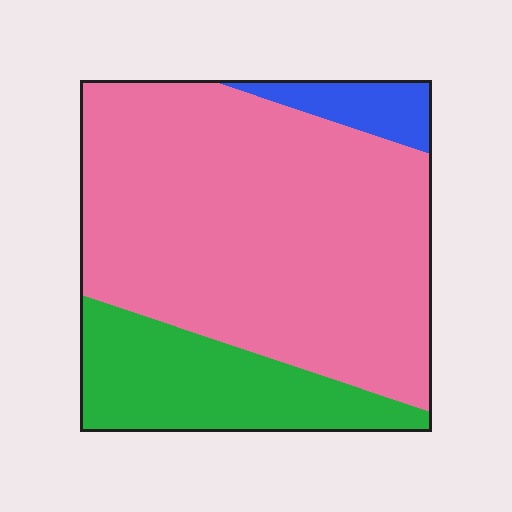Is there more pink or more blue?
Pink.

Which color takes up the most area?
Pink, at roughly 70%.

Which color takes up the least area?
Blue, at roughly 5%.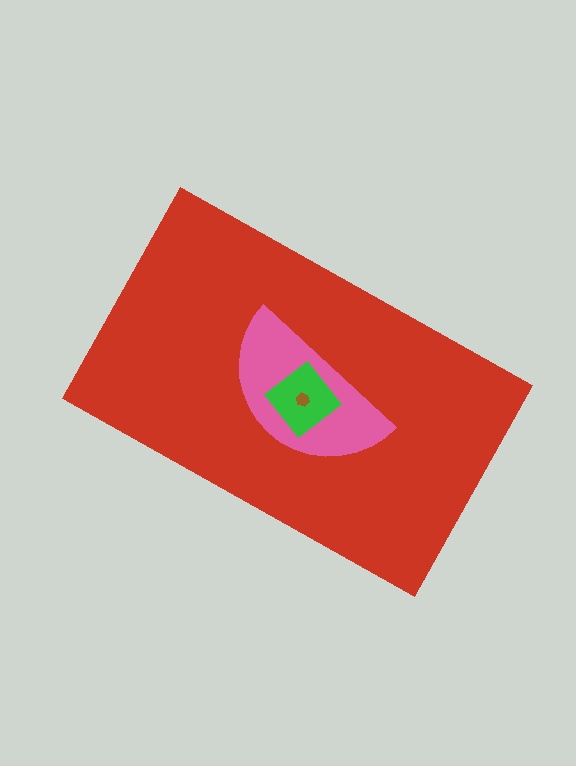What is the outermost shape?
The red rectangle.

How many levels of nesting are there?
4.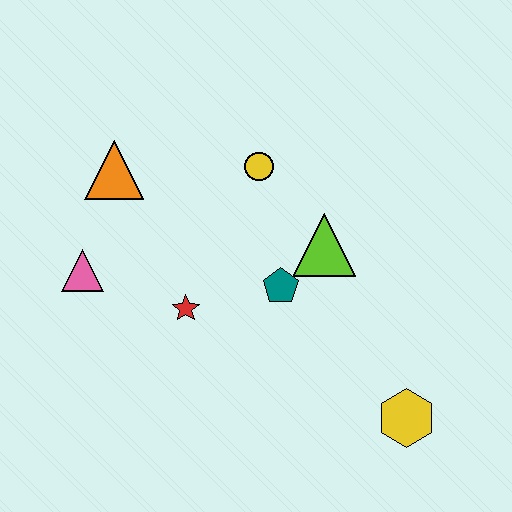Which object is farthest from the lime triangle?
The pink triangle is farthest from the lime triangle.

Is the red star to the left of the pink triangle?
No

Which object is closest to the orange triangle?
The pink triangle is closest to the orange triangle.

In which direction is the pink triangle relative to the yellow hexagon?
The pink triangle is to the left of the yellow hexagon.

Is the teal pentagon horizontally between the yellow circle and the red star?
No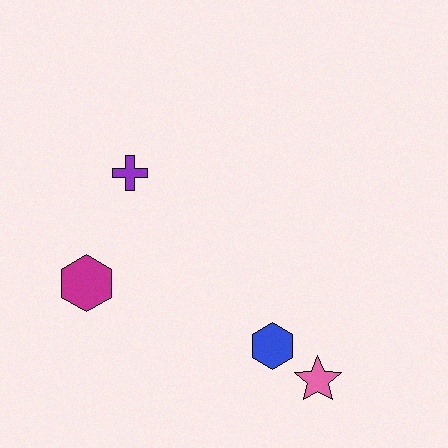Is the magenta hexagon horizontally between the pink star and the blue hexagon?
No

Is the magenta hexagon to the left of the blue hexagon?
Yes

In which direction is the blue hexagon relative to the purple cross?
The blue hexagon is below the purple cross.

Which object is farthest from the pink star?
The purple cross is farthest from the pink star.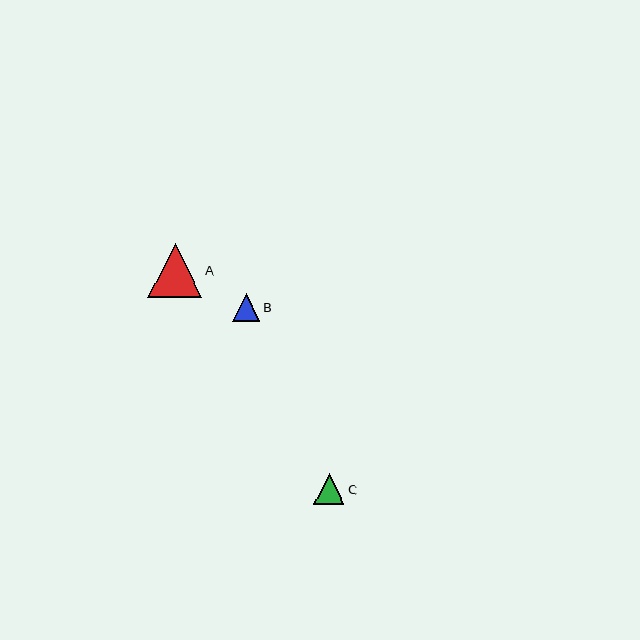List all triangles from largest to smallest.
From largest to smallest: A, C, B.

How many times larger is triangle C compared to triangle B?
Triangle C is approximately 1.1 times the size of triangle B.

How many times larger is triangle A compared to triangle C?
Triangle A is approximately 1.8 times the size of triangle C.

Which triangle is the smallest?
Triangle B is the smallest with a size of approximately 28 pixels.